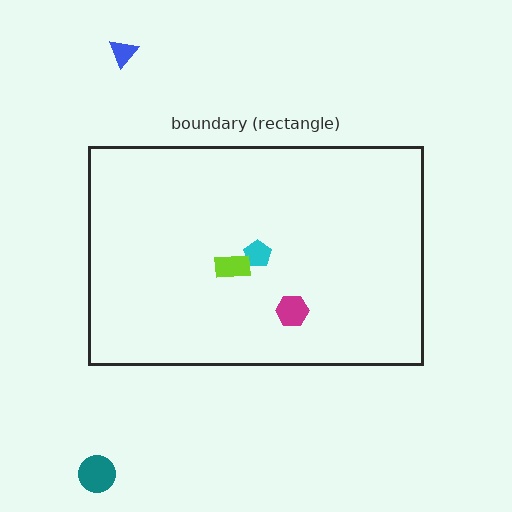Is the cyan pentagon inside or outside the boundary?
Inside.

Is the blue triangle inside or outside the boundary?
Outside.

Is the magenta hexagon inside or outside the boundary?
Inside.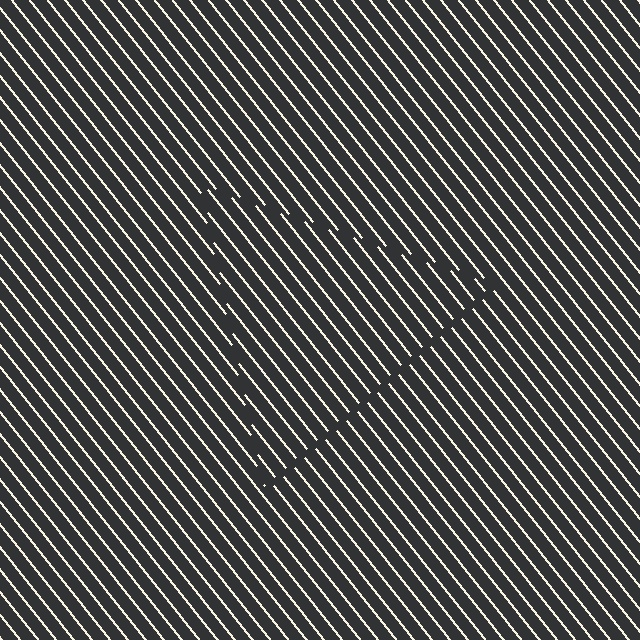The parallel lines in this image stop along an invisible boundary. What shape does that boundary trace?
An illusory triangle. The interior of the shape contains the same grating, shifted by half a period — the contour is defined by the phase discontinuity where line-ends from the inner and outer gratings abut.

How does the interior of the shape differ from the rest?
The interior of the shape contains the same grating, shifted by half a period — the contour is defined by the phase discontinuity where line-ends from the inner and outer gratings abut.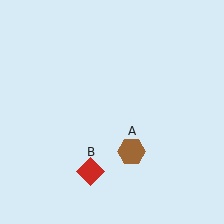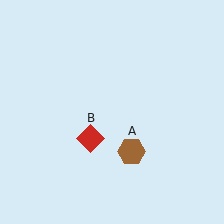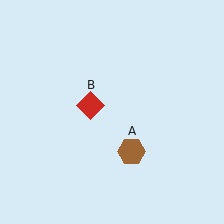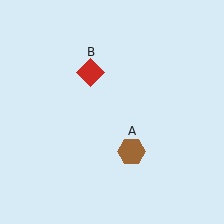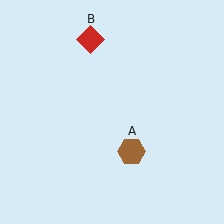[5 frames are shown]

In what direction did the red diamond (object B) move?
The red diamond (object B) moved up.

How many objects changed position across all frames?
1 object changed position: red diamond (object B).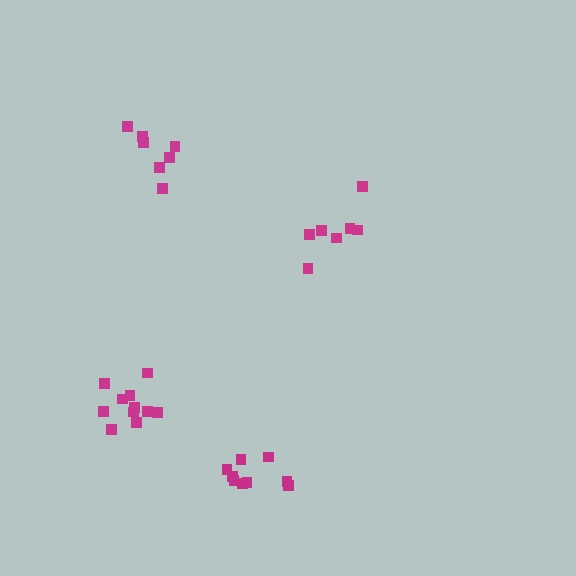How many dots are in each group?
Group 1: 12 dots, Group 2: 7 dots, Group 3: 9 dots, Group 4: 7 dots (35 total).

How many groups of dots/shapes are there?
There are 4 groups.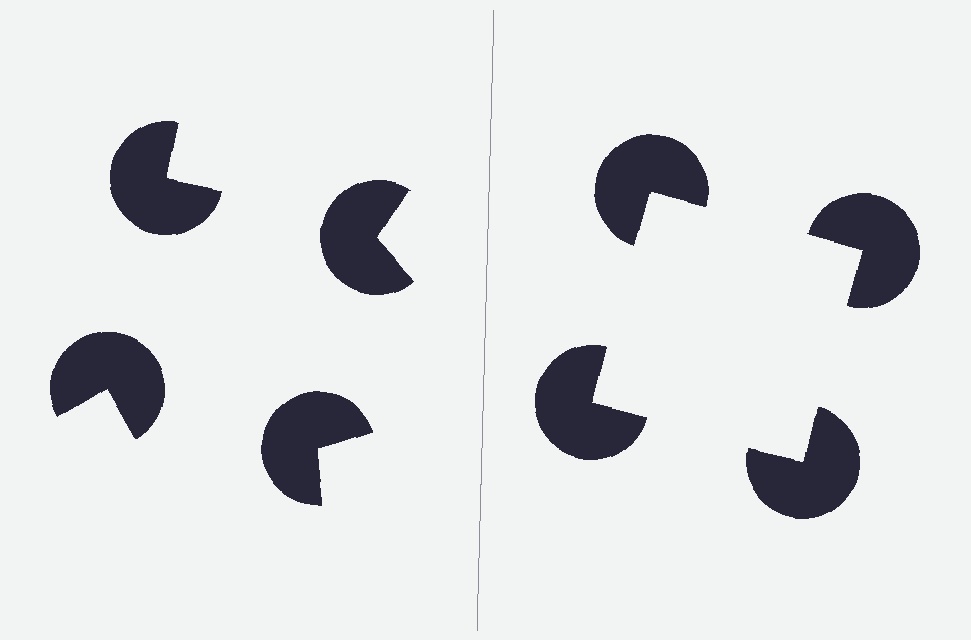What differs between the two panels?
The pac-man discs are positioned identically on both sides; only the wedge orientations differ. On the right they align to a square; on the left they are misaligned.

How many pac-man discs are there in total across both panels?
8 — 4 on each side.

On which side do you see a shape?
An illusory square appears on the right side. On the left side the wedge cuts are rotated, so no coherent shape forms.